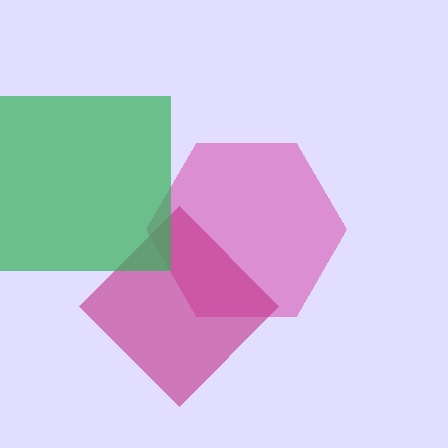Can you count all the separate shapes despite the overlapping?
Yes, there are 3 separate shapes.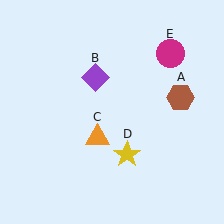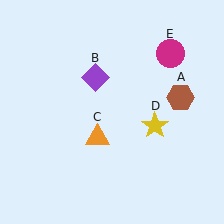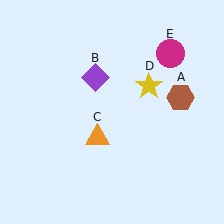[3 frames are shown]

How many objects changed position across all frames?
1 object changed position: yellow star (object D).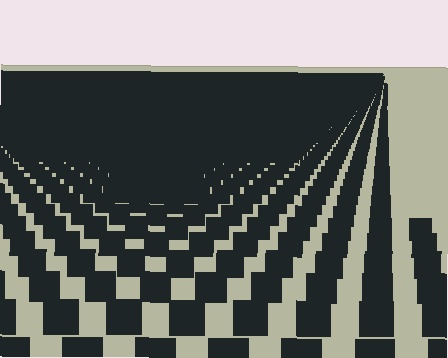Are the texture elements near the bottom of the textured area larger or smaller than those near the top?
Larger. Near the bottom, elements are closer to the viewer and appear at a bigger on-screen size.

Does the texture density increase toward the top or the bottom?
Density increases toward the top.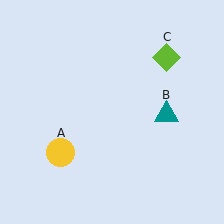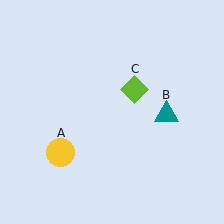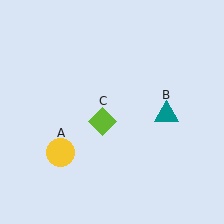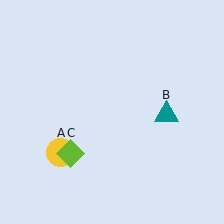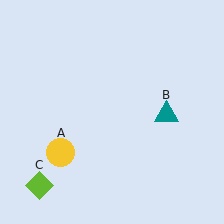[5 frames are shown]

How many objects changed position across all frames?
1 object changed position: lime diamond (object C).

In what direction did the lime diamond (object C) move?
The lime diamond (object C) moved down and to the left.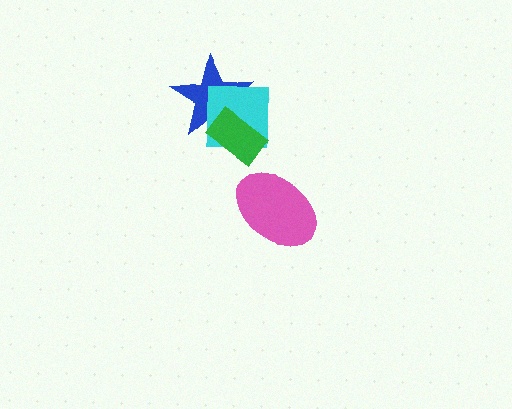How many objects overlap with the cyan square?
2 objects overlap with the cyan square.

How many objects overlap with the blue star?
2 objects overlap with the blue star.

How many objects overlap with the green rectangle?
2 objects overlap with the green rectangle.